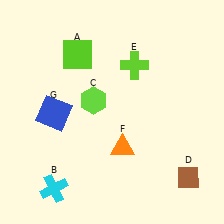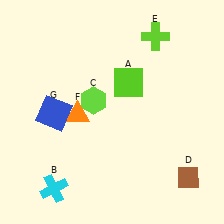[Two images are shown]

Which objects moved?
The objects that moved are: the lime square (A), the lime cross (E), the orange triangle (F).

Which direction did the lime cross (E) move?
The lime cross (E) moved up.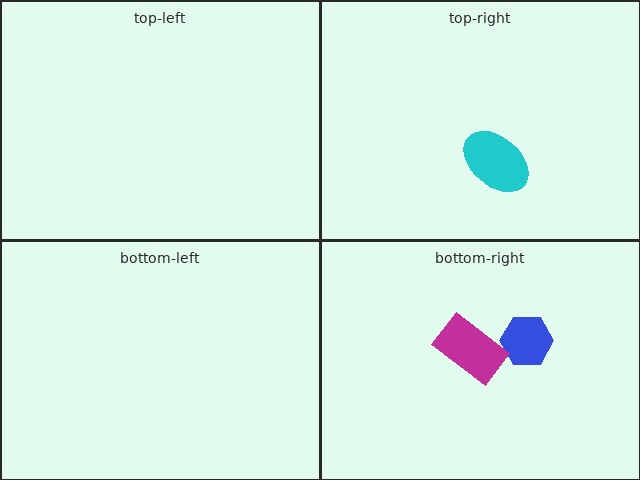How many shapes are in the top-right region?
1.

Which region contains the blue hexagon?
The bottom-right region.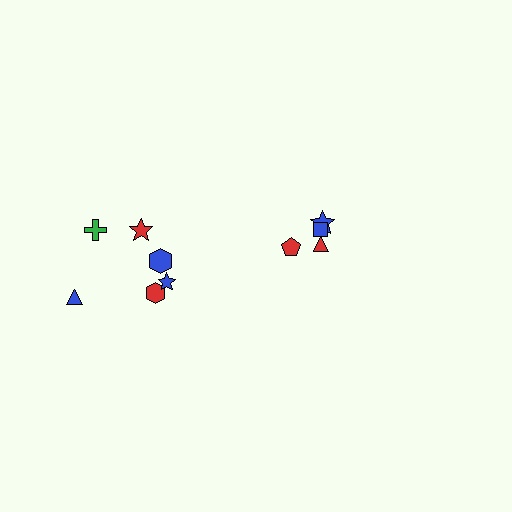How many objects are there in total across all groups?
There are 10 objects.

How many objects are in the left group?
There are 6 objects.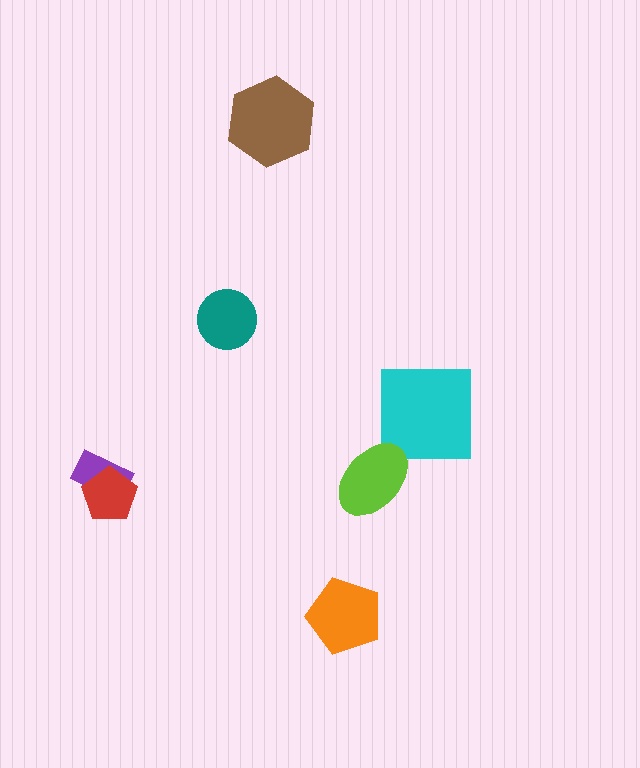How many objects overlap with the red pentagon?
1 object overlaps with the red pentagon.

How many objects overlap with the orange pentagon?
0 objects overlap with the orange pentagon.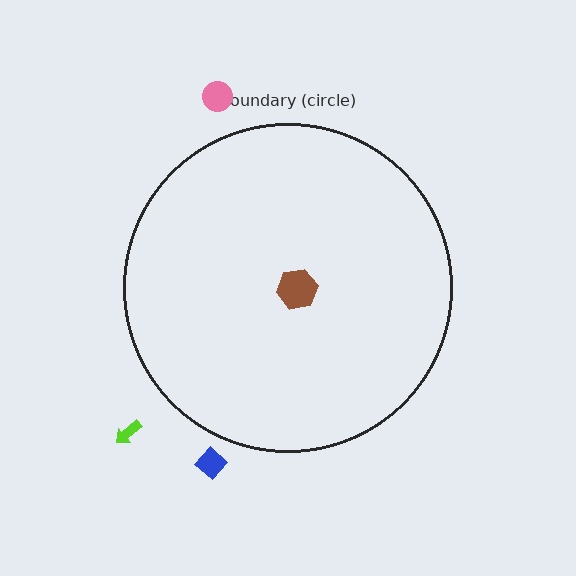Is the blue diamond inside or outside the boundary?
Outside.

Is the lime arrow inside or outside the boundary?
Outside.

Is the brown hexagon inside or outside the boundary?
Inside.